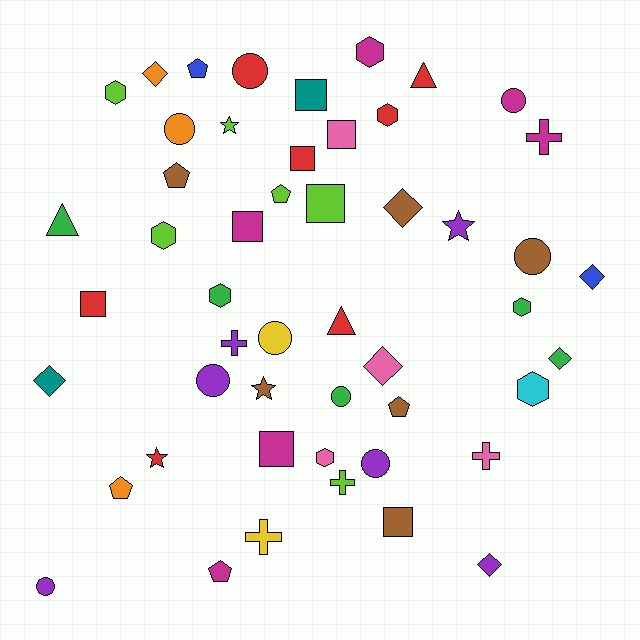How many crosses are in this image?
There are 5 crosses.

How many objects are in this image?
There are 50 objects.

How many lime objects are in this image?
There are 6 lime objects.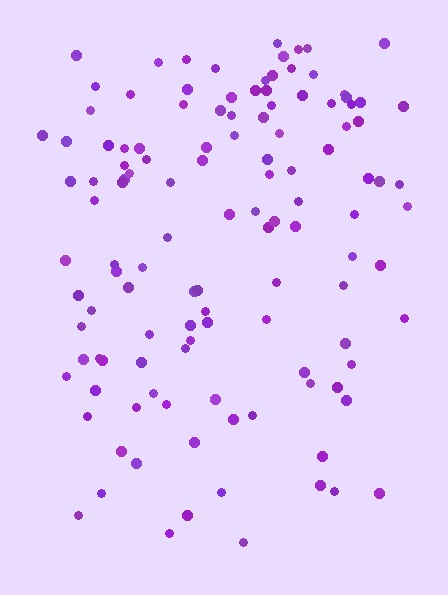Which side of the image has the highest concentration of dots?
The top.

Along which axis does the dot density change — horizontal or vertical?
Vertical.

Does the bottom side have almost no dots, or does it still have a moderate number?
Still a moderate number, just noticeably fewer than the top.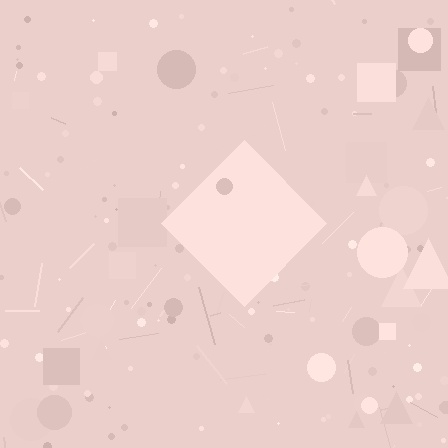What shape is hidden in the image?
A diamond is hidden in the image.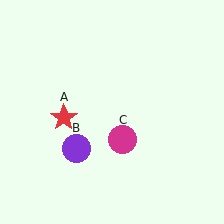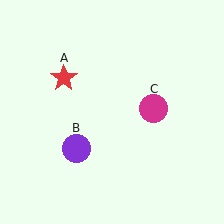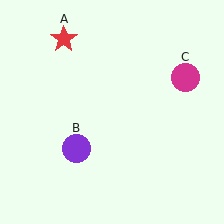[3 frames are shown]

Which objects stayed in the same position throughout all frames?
Purple circle (object B) remained stationary.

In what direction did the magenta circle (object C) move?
The magenta circle (object C) moved up and to the right.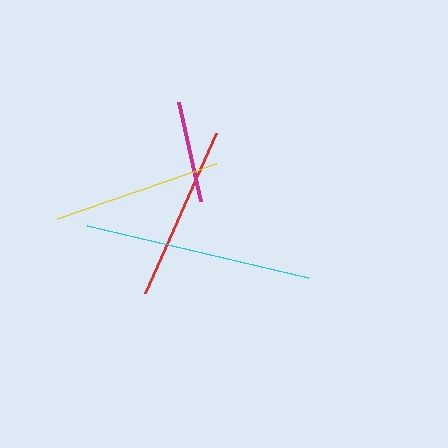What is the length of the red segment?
The red segment is approximately 175 pixels long.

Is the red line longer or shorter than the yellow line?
The red line is longer than the yellow line.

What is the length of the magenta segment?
The magenta segment is approximately 102 pixels long.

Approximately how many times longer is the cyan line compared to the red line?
The cyan line is approximately 1.3 times the length of the red line.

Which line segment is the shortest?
The magenta line is the shortest at approximately 102 pixels.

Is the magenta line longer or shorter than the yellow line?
The yellow line is longer than the magenta line.